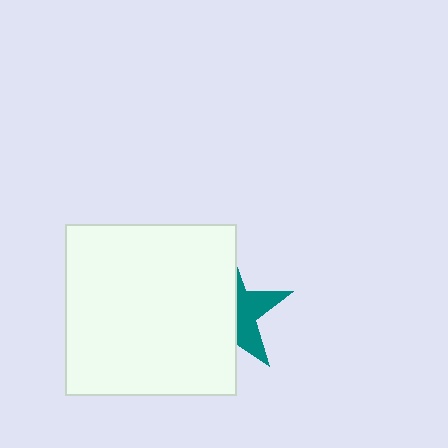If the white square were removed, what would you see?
You would see the complete teal star.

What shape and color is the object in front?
The object in front is a white square.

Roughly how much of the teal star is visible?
A small part of it is visible (roughly 38%).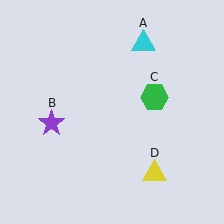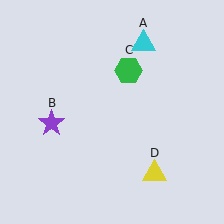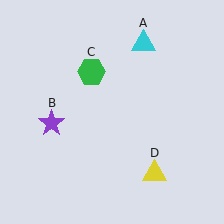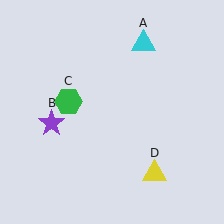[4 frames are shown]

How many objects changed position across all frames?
1 object changed position: green hexagon (object C).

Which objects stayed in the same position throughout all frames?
Cyan triangle (object A) and purple star (object B) and yellow triangle (object D) remained stationary.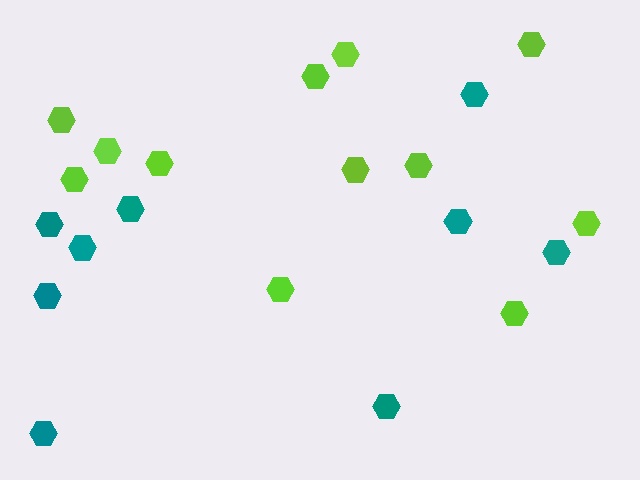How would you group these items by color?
There are 2 groups: one group of teal hexagons (9) and one group of lime hexagons (12).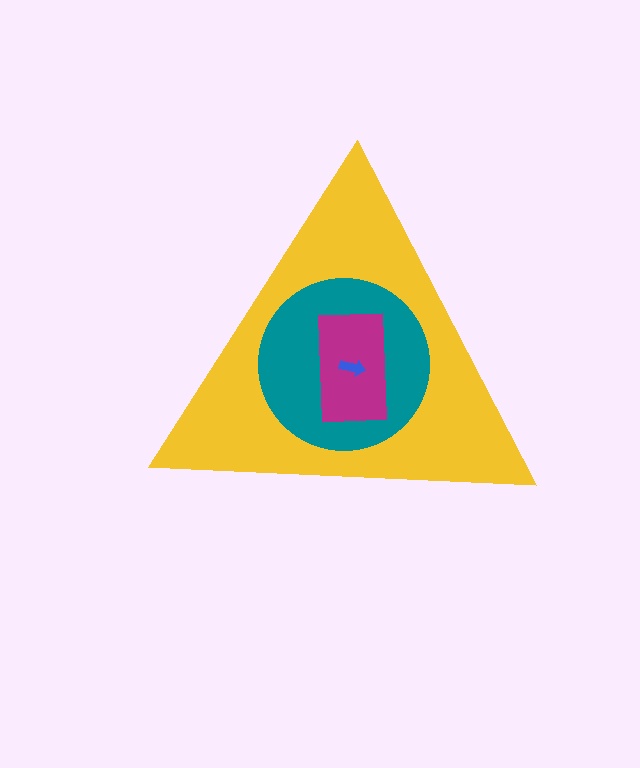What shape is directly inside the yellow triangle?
The teal circle.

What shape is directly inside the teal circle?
The magenta rectangle.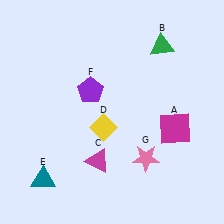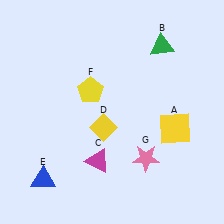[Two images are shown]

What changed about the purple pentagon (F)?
In Image 1, F is purple. In Image 2, it changed to yellow.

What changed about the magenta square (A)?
In Image 1, A is magenta. In Image 2, it changed to yellow.